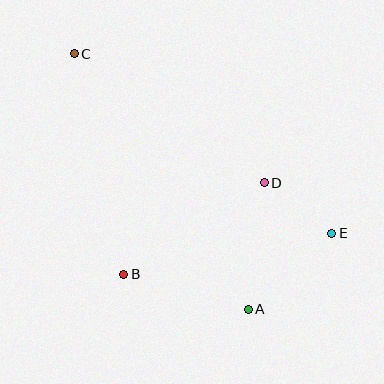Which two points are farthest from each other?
Points C and E are farthest from each other.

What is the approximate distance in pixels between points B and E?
The distance between B and E is approximately 212 pixels.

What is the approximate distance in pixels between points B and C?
The distance between B and C is approximately 226 pixels.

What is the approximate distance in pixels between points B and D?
The distance between B and D is approximately 168 pixels.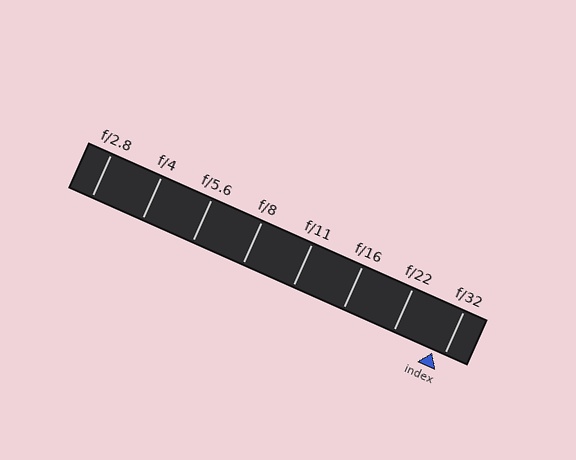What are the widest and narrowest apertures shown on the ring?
The widest aperture shown is f/2.8 and the narrowest is f/32.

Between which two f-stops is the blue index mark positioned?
The index mark is between f/22 and f/32.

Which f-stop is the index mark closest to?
The index mark is closest to f/32.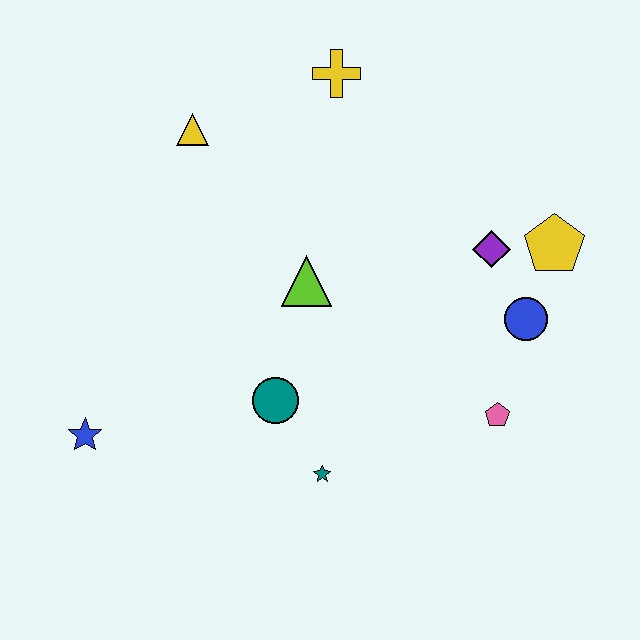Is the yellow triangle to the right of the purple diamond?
No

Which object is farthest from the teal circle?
The yellow cross is farthest from the teal circle.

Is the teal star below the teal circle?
Yes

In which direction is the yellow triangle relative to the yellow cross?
The yellow triangle is to the left of the yellow cross.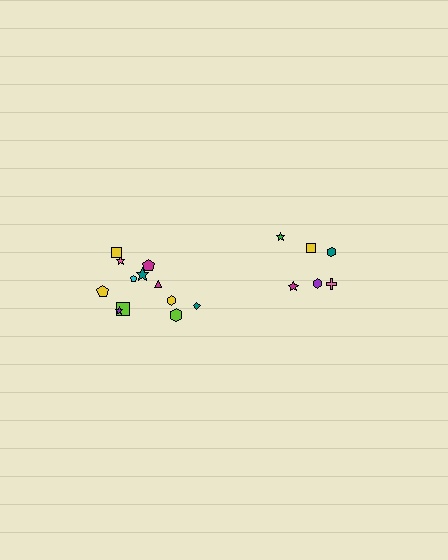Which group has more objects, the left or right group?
The left group.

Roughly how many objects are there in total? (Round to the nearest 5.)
Roughly 20 objects in total.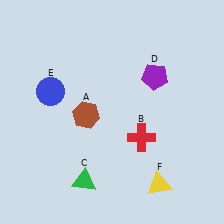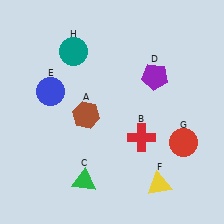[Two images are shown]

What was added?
A red circle (G), a teal circle (H) were added in Image 2.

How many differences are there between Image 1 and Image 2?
There are 2 differences between the two images.